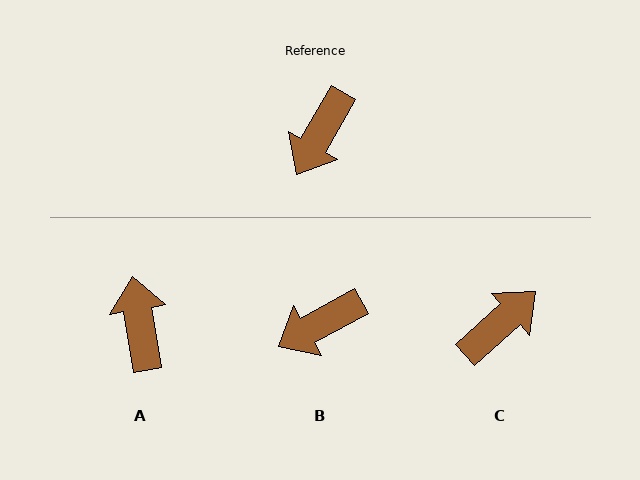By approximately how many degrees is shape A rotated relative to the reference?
Approximately 141 degrees clockwise.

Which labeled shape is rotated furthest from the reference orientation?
C, about 162 degrees away.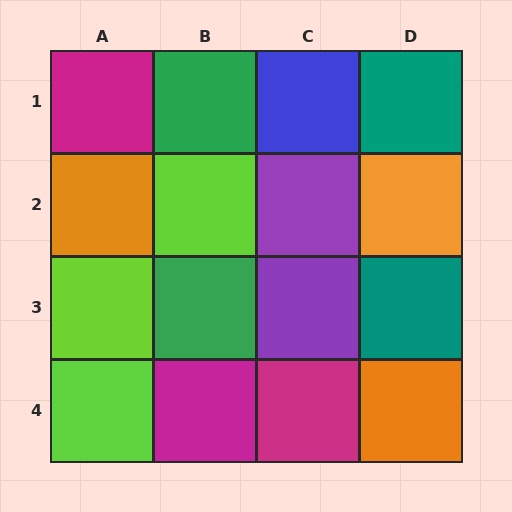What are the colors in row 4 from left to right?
Lime, magenta, magenta, orange.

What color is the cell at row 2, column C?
Purple.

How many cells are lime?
3 cells are lime.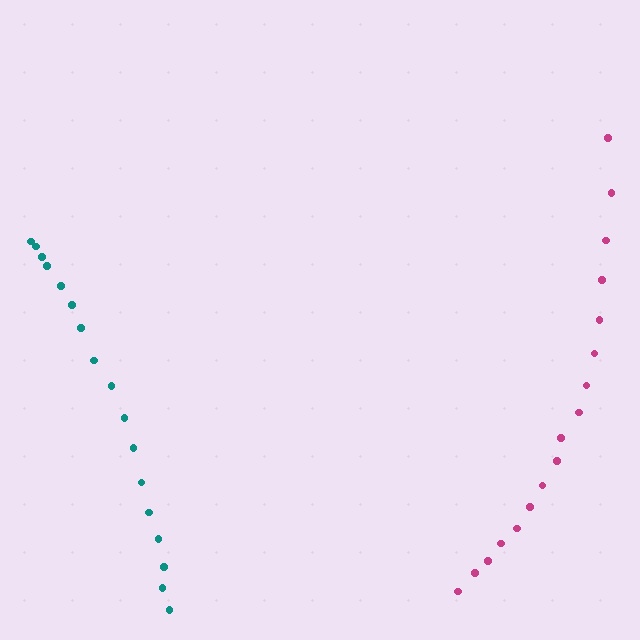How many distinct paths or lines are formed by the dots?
There are 2 distinct paths.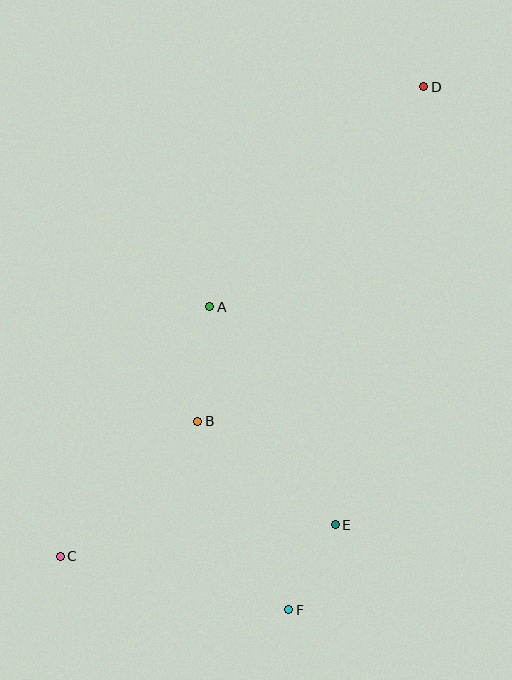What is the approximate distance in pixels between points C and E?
The distance between C and E is approximately 277 pixels.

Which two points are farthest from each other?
Points C and D are farthest from each other.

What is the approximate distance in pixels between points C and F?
The distance between C and F is approximately 235 pixels.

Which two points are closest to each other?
Points E and F are closest to each other.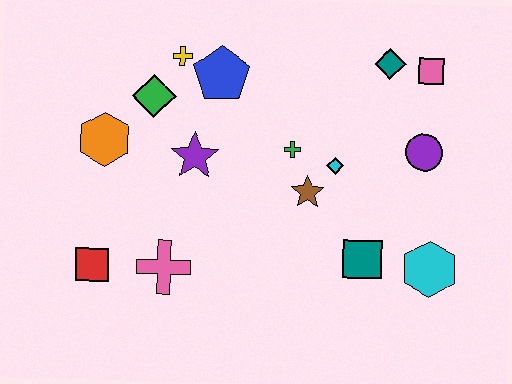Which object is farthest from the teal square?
The orange hexagon is farthest from the teal square.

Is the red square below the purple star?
Yes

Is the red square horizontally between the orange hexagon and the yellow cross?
No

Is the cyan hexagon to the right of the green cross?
Yes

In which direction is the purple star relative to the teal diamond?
The purple star is to the left of the teal diamond.